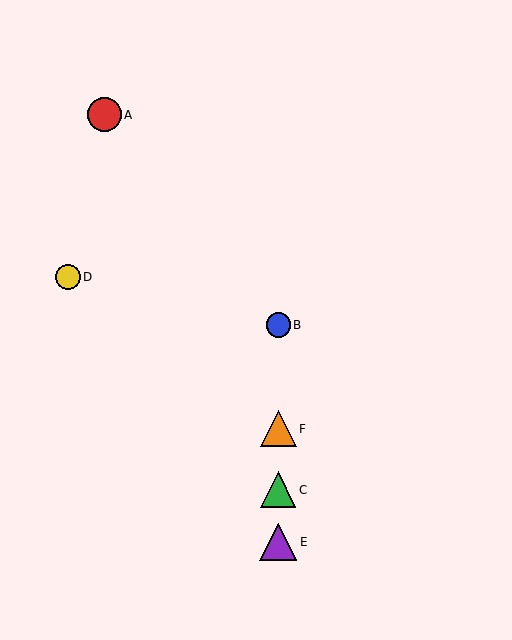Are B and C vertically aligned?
Yes, both are at x≈278.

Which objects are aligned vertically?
Objects B, C, E, F are aligned vertically.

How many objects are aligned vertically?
4 objects (B, C, E, F) are aligned vertically.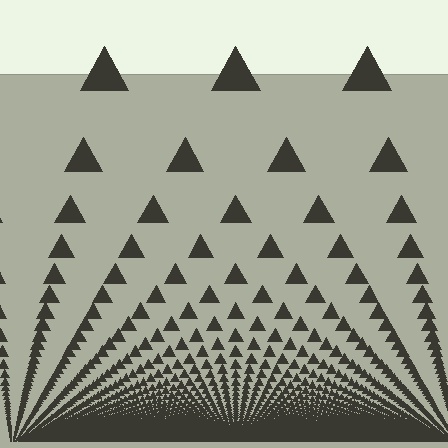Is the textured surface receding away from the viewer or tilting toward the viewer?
The surface appears to tilt toward the viewer. Texture elements get larger and sparser toward the top.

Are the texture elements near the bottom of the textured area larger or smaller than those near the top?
Smaller. The gradient is inverted — elements near the bottom are smaller and denser.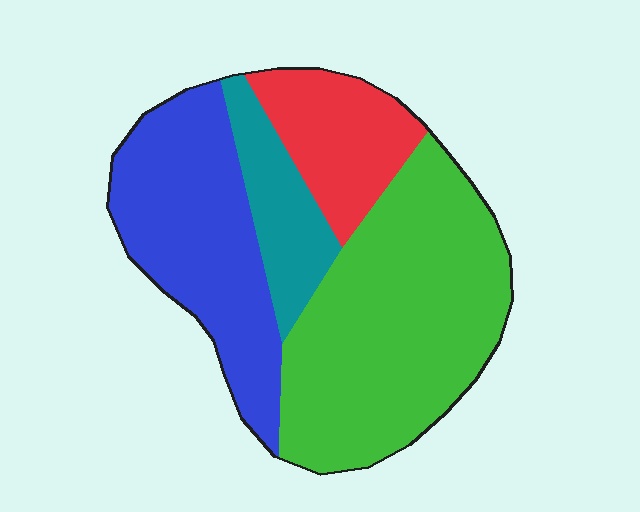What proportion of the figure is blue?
Blue covers around 30% of the figure.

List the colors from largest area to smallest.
From largest to smallest: green, blue, red, teal.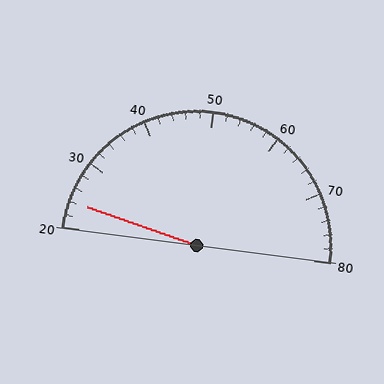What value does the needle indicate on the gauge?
The needle indicates approximately 24.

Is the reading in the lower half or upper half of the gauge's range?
The reading is in the lower half of the range (20 to 80).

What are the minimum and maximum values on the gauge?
The gauge ranges from 20 to 80.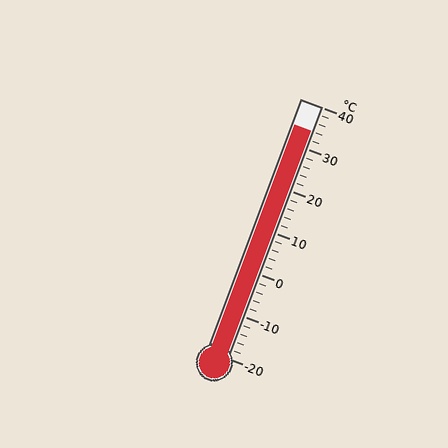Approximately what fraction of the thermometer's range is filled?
The thermometer is filled to approximately 90% of its range.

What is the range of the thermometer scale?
The thermometer scale ranges from -20°C to 40°C.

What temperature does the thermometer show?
The thermometer shows approximately 34°C.